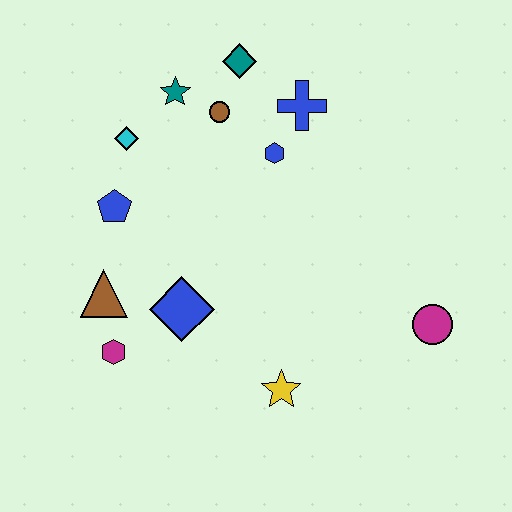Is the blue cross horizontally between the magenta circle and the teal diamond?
Yes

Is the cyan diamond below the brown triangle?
No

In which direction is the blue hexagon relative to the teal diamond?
The blue hexagon is below the teal diamond.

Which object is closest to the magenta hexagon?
The brown triangle is closest to the magenta hexagon.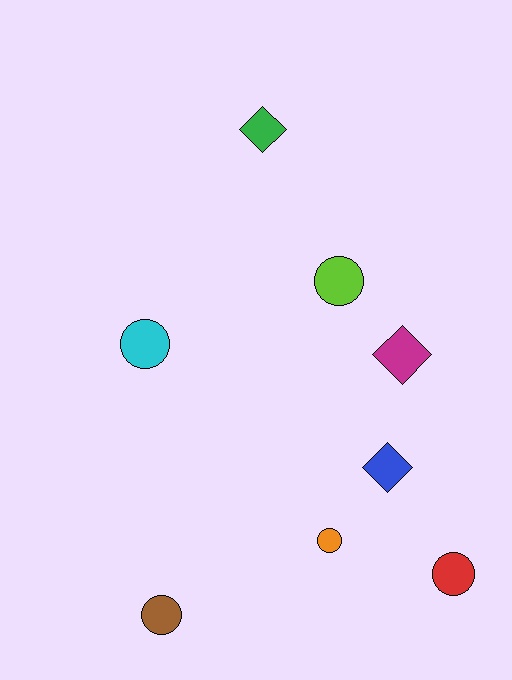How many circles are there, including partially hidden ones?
There are 5 circles.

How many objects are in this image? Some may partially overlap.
There are 8 objects.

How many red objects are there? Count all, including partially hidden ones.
There is 1 red object.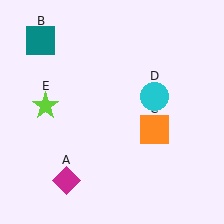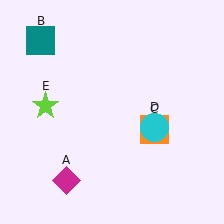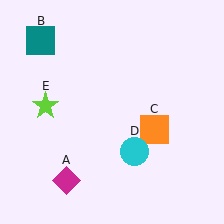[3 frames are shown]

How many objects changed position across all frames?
1 object changed position: cyan circle (object D).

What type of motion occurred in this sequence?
The cyan circle (object D) rotated clockwise around the center of the scene.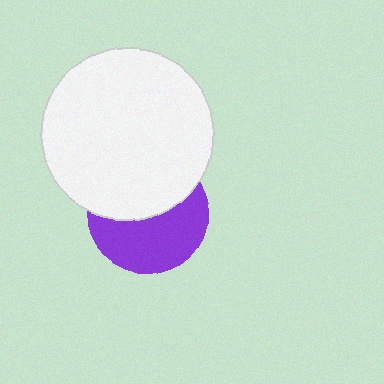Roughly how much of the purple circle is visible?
About half of it is visible (roughly 52%).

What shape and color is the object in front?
The object in front is a white circle.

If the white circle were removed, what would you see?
You would see the complete purple circle.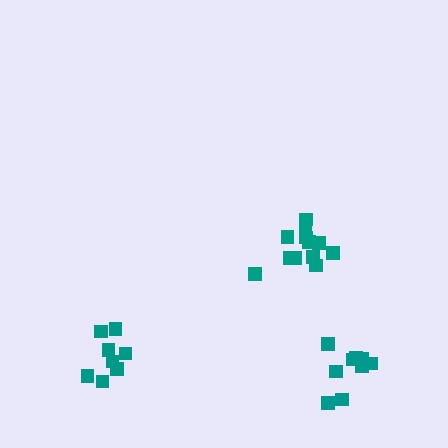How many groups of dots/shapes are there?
There are 3 groups.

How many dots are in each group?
Group 1: 12 dots, Group 2: 8 dots, Group 3: 9 dots (29 total).